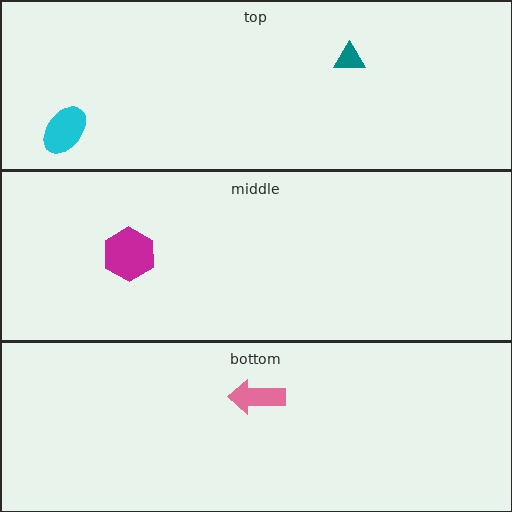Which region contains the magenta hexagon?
The middle region.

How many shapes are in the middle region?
1.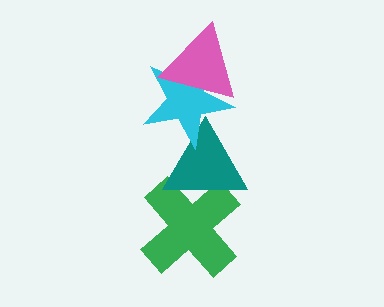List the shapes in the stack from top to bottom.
From top to bottom: the pink triangle, the cyan star, the teal triangle, the green cross.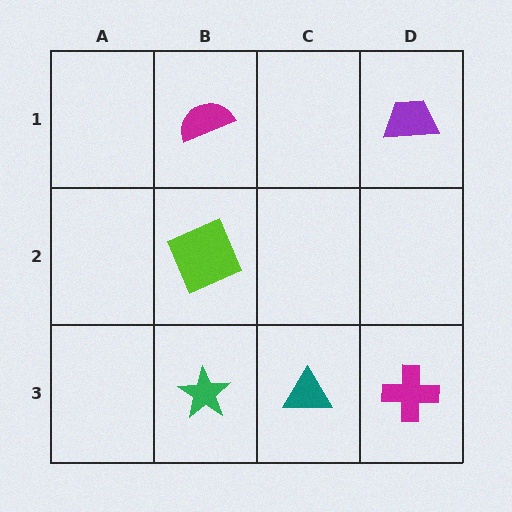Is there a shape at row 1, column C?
No, that cell is empty.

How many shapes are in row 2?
1 shape.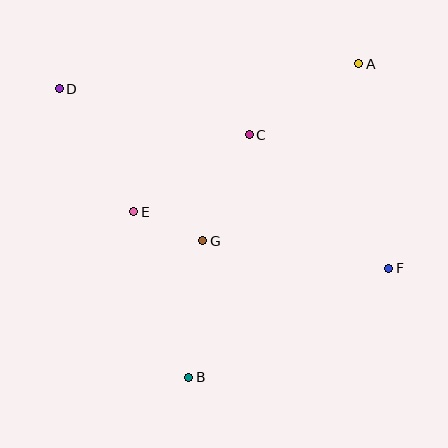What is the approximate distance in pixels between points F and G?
The distance between F and G is approximately 188 pixels.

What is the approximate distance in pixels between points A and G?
The distance between A and G is approximately 236 pixels.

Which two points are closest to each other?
Points E and G are closest to each other.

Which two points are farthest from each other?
Points D and F are farthest from each other.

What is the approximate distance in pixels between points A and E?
The distance between A and E is approximately 269 pixels.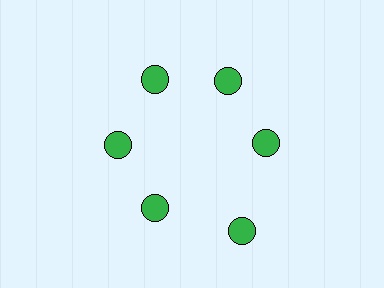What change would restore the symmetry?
The symmetry would be restored by moving it inward, back onto the ring so that all 6 circles sit at equal angles and equal distance from the center.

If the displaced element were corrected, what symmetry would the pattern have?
It would have 6-fold rotational symmetry — the pattern would map onto itself every 60 degrees.